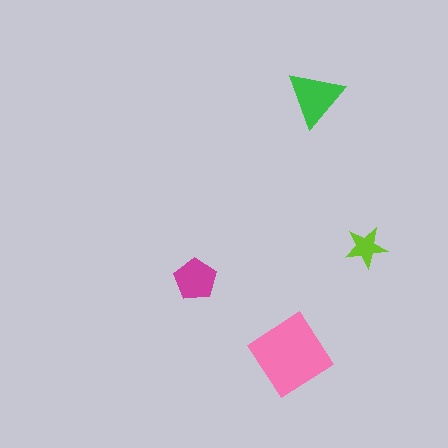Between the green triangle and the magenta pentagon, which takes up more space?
The green triangle.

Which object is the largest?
The pink diamond.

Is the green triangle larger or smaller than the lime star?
Larger.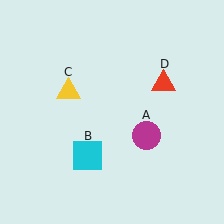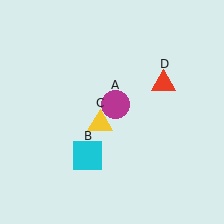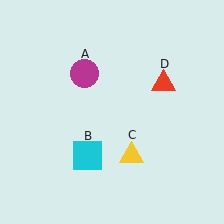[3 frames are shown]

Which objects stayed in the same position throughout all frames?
Cyan square (object B) and red triangle (object D) remained stationary.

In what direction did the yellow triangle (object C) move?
The yellow triangle (object C) moved down and to the right.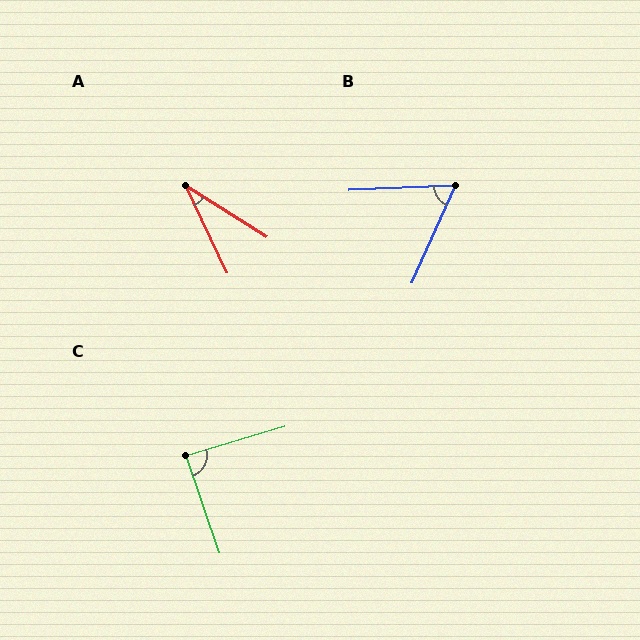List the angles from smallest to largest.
A (32°), B (63°), C (88°).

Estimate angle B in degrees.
Approximately 63 degrees.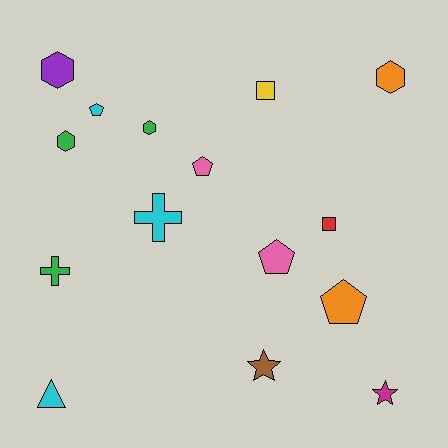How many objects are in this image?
There are 15 objects.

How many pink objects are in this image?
There are 2 pink objects.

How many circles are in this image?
There are no circles.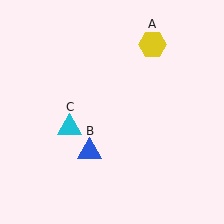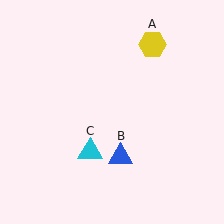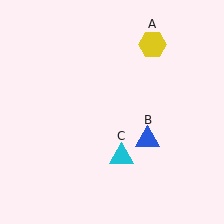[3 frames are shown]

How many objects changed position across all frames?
2 objects changed position: blue triangle (object B), cyan triangle (object C).